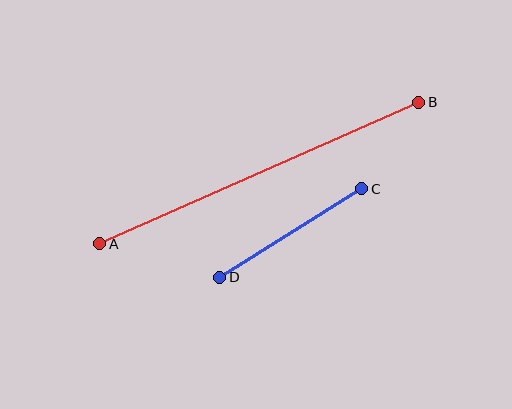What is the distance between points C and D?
The distance is approximately 167 pixels.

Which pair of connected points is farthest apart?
Points A and B are farthest apart.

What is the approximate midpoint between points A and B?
The midpoint is at approximately (259, 173) pixels.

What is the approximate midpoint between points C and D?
The midpoint is at approximately (291, 233) pixels.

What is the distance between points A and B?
The distance is approximately 349 pixels.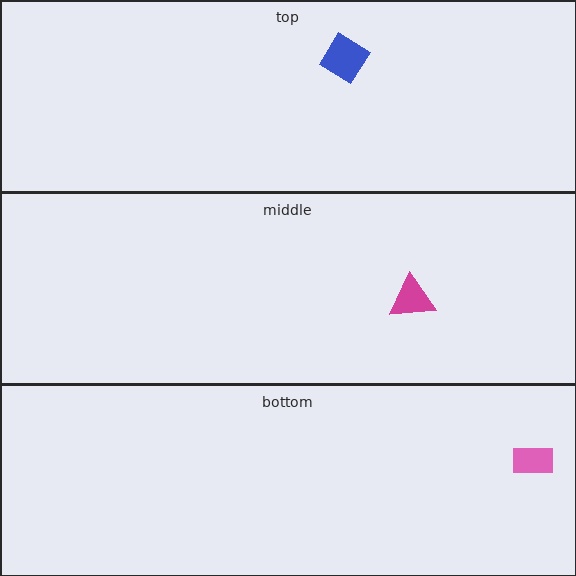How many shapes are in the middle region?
1.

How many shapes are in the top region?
1.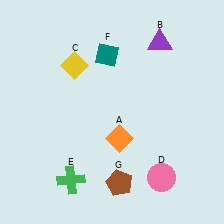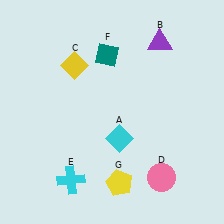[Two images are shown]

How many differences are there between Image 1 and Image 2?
There are 3 differences between the two images.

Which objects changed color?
A changed from orange to cyan. E changed from green to cyan. G changed from brown to yellow.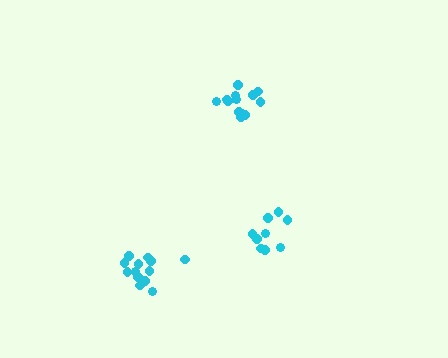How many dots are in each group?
Group 1: 9 dots, Group 2: 13 dots, Group 3: 13 dots (35 total).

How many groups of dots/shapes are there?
There are 3 groups.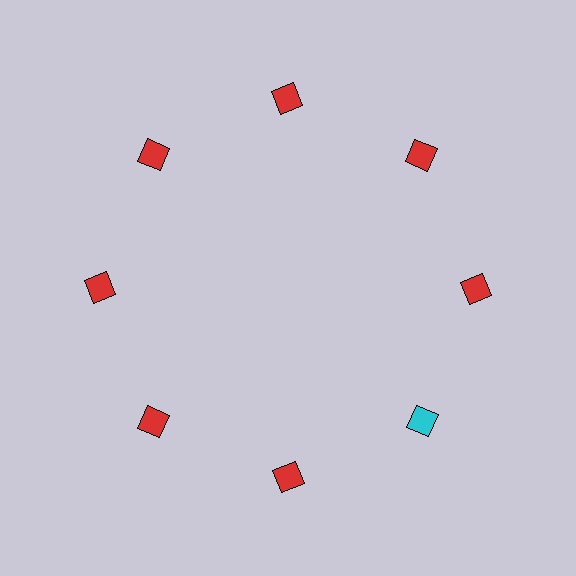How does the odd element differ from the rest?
It has a different color: cyan instead of red.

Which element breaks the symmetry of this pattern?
The cyan square at roughly the 4 o'clock position breaks the symmetry. All other shapes are red squares.